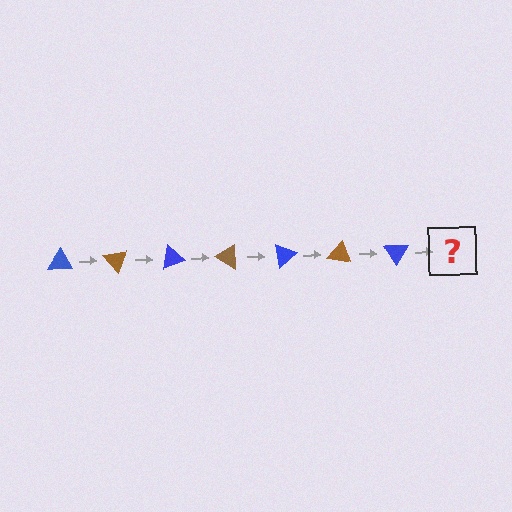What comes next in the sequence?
The next element should be a brown triangle, rotated 350 degrees from the start.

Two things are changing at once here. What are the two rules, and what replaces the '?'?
The two rules are that it rotates 50 degrees each step and the color cycles through blue and brown. The '?' should be a brown triangle, rotated 350 degrees from the start.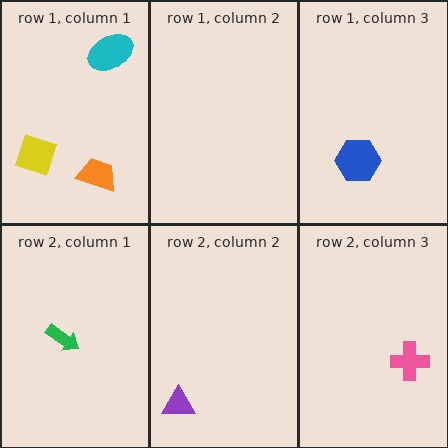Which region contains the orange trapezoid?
The row 1, column 1 region.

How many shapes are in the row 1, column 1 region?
3.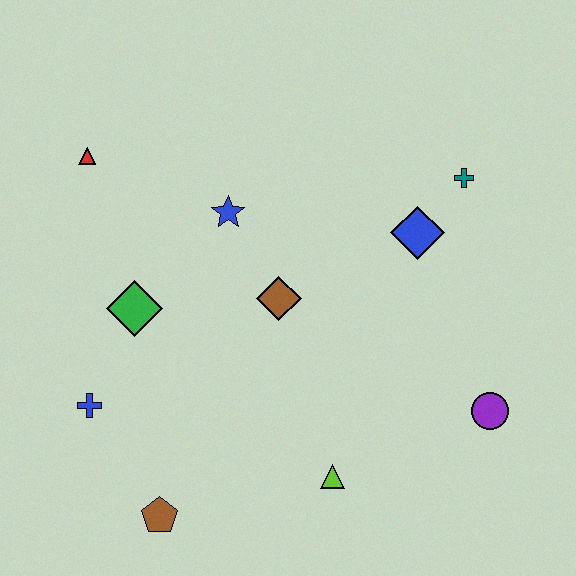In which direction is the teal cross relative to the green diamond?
The teal cross is to the right of the green diamond.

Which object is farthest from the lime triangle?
The red triangle is farthest from the lime triangle.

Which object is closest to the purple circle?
The lime triangle is closest to the purple circle.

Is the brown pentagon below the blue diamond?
Yes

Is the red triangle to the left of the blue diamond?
Yes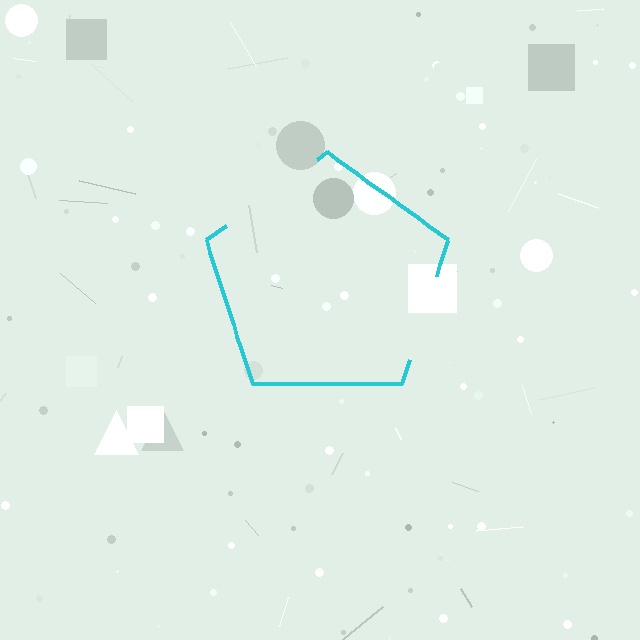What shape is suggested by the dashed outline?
The dashed outline suggests a pentagon.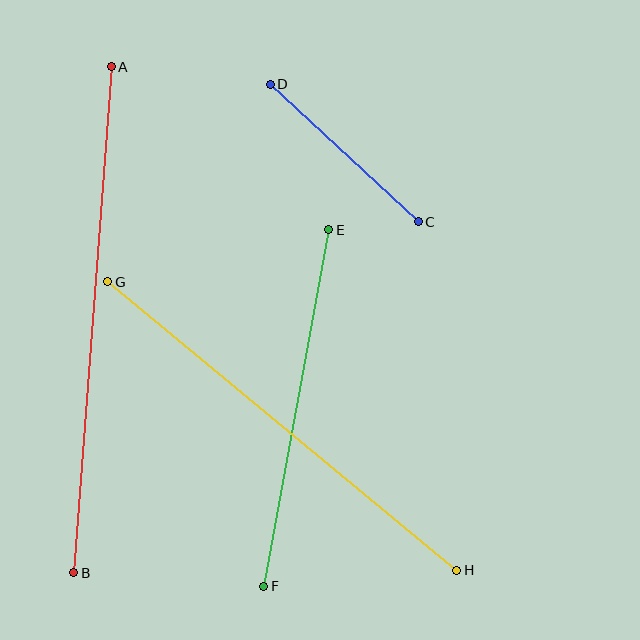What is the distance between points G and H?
The distance is approximately 453 pixels.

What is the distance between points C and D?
The distance is approximately 202 pixels.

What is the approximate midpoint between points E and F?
The midpoint is at approximately (296, 408) pixels.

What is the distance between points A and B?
The distance is approximately 508 pixels.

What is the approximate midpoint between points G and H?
The midpoint is at approximately (282, 426) pixels.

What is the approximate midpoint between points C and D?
The midpoint is at approximately (344, 153) pixels.